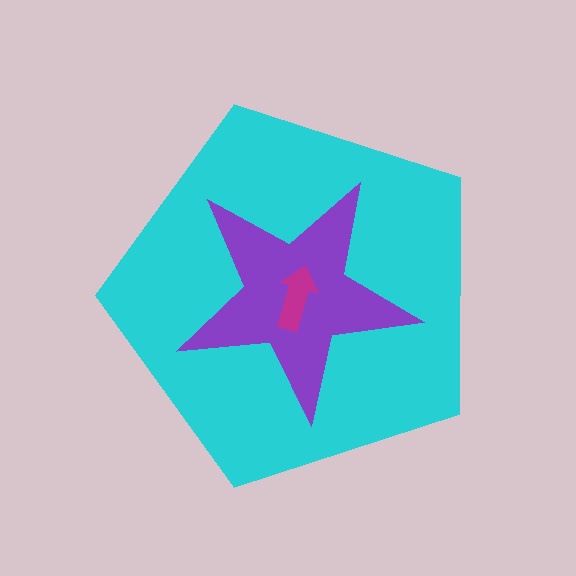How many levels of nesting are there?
3.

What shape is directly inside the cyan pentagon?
The purple star.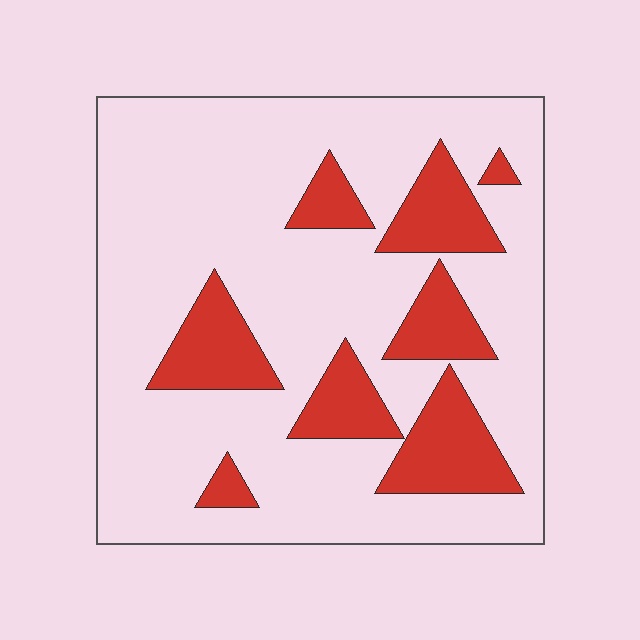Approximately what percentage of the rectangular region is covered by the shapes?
Approximately 20%.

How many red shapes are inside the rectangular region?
8.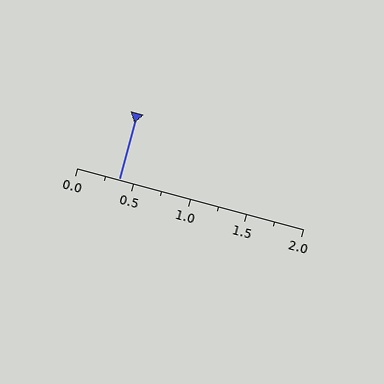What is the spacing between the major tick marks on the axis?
The major ticks are spaced 0.5 apart.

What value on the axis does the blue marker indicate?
The marker indicates approximately 0.38.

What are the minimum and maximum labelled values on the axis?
The axis runs from 0.0 to 2.0.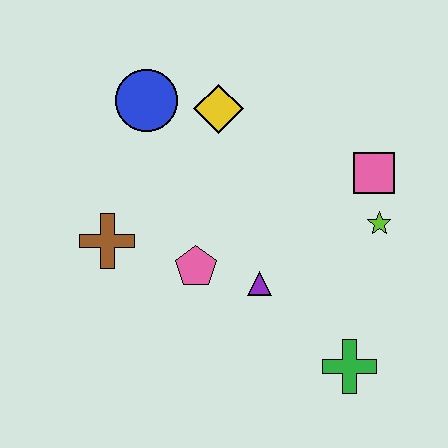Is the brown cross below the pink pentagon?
No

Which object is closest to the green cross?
The purple triangle is closest to the green cross.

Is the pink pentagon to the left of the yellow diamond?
Yes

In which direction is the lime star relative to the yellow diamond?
The lime star is to the right of the yellow diamond.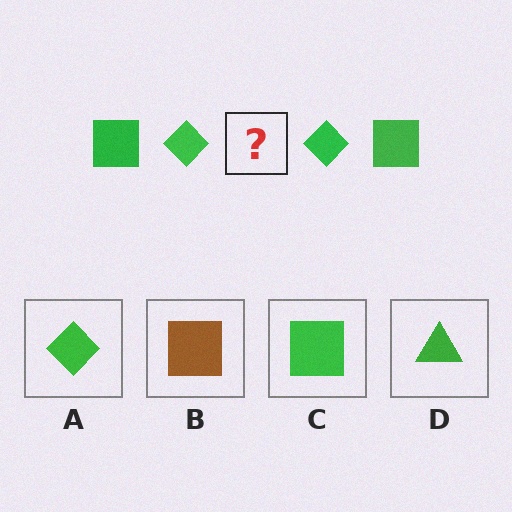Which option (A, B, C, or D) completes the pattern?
C.